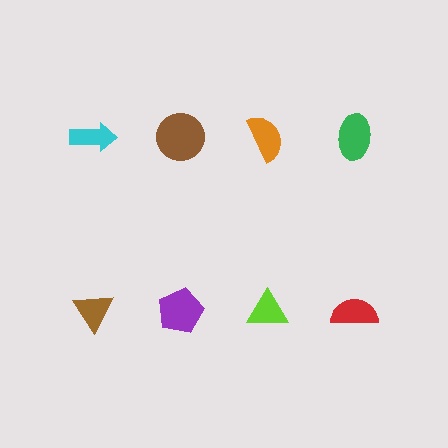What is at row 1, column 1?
A cyan arrow.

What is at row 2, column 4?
A red semicircle.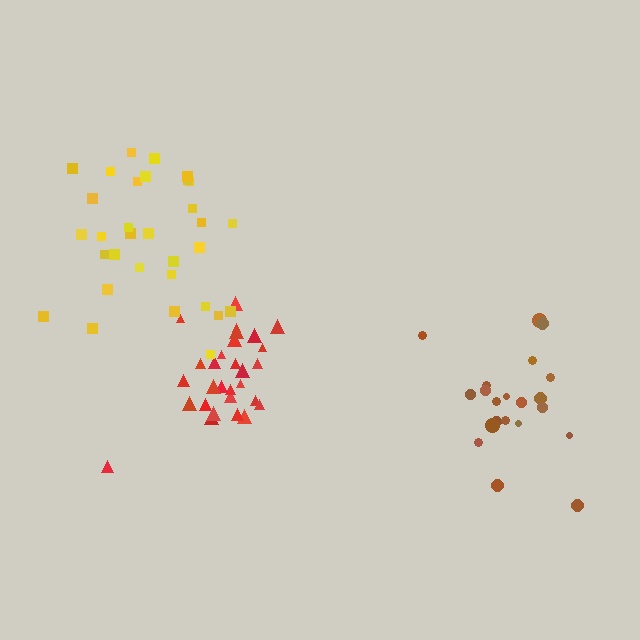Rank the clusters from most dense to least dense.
red, yellow, brown.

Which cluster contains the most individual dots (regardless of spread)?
Yellow (32).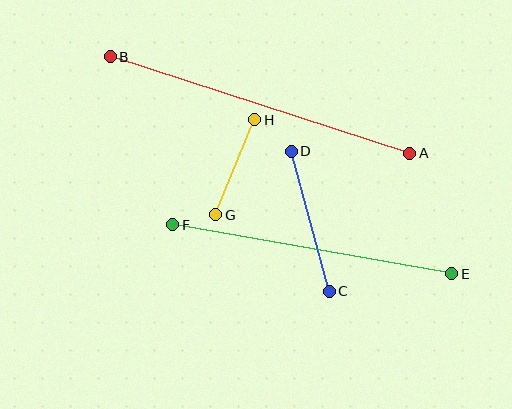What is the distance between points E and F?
The distance is approximately 283 pixels.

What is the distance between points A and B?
The distance is approximately 315 pixels.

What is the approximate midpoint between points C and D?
The midpoint is at approximately (310, 221) pixels.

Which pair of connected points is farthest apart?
Points A and B are farthest apart.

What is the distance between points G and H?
The distance is approximately 102 pixels.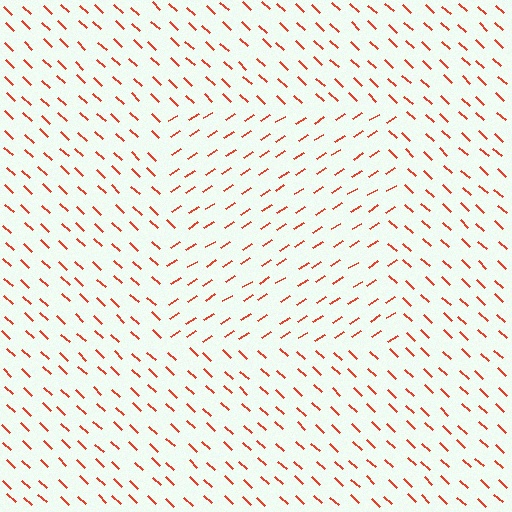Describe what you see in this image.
The image is filled with small red line segments. A rectangle region in the image has lines oriented differently from the surrounding lines, creating a visible texture boundary.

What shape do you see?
I see a rectangle.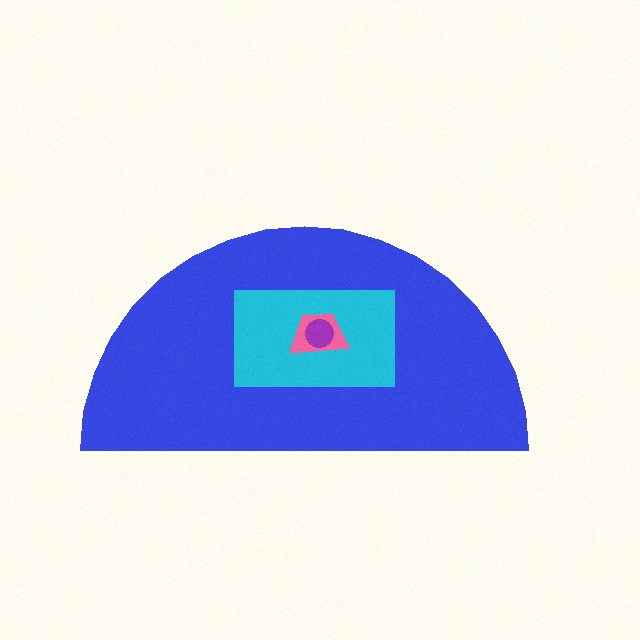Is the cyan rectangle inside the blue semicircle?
Yes.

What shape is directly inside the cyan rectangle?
The pink trapezoid.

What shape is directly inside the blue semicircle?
The cyan rectangle.